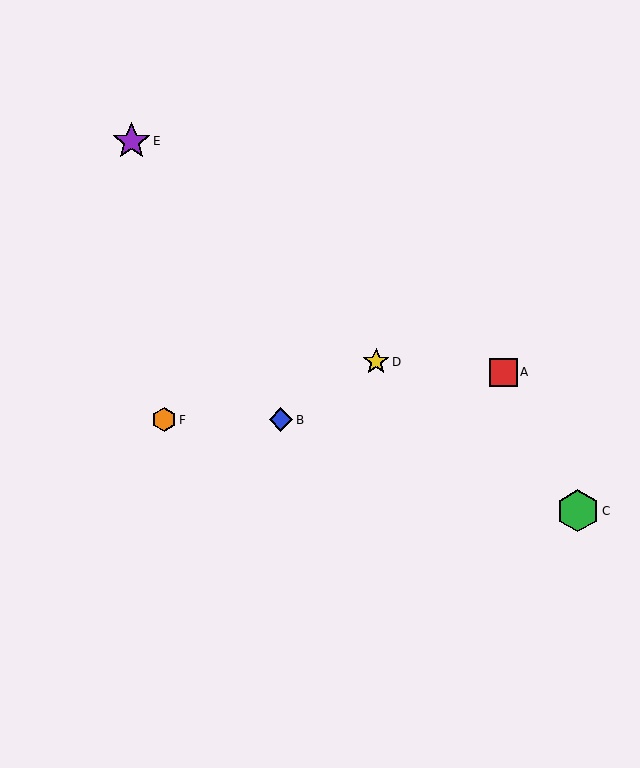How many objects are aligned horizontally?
2 objects (B, F) are aligned horizontally.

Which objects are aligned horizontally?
Objects B, F are aligned horizontally.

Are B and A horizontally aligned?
No, B is at y≈420 and A is at y≈372.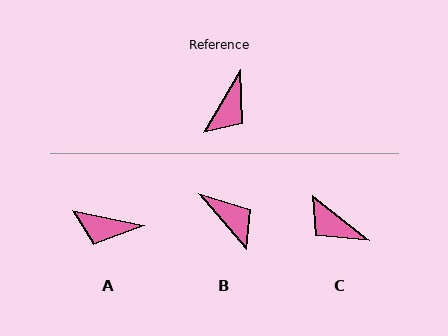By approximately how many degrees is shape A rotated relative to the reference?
Approximately 72 degrees clockwise.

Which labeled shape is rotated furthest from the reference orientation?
C, about 98 degrees away.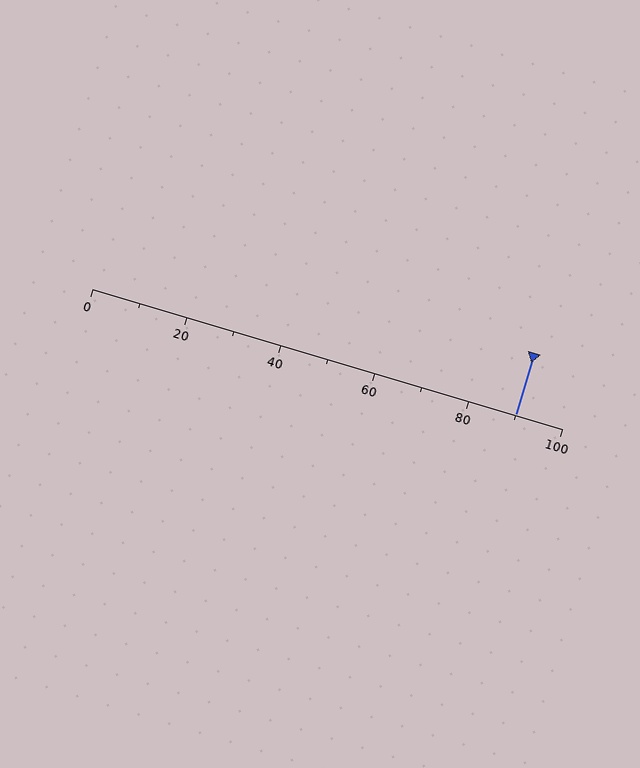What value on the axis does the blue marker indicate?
The marker indicates approximately 90.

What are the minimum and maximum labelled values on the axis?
The axis runs from 0 to 100.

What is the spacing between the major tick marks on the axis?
The major ticks are spaced 20 apart.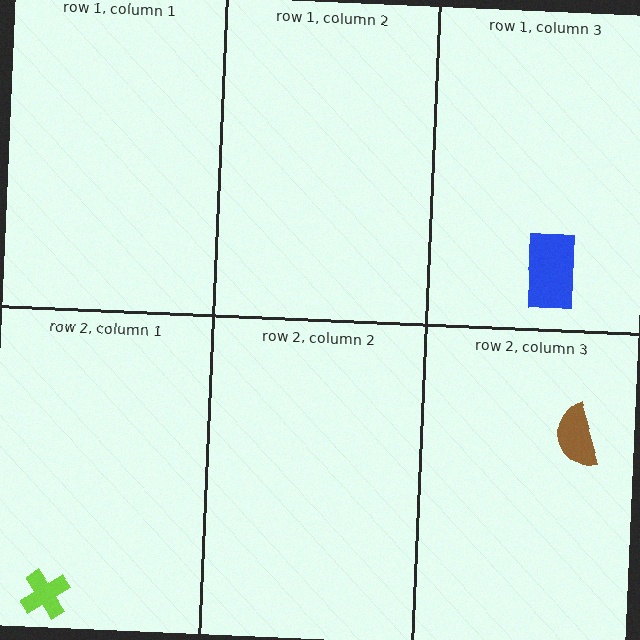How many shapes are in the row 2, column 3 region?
1.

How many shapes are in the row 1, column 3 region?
1.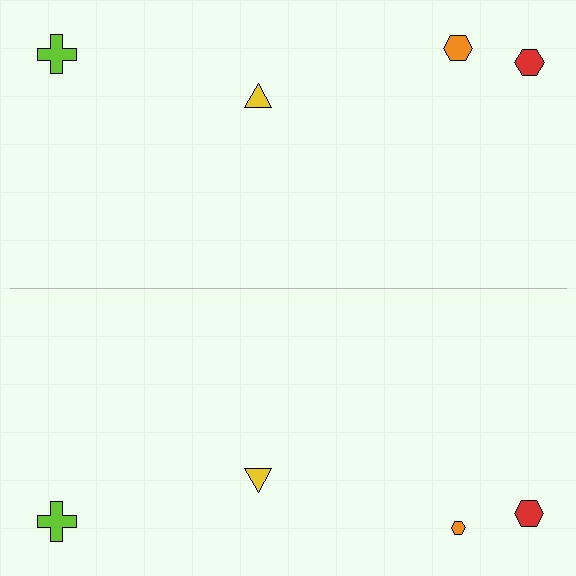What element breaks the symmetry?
The orange hexagon on the bottom side has a different size than its mirror counterpart.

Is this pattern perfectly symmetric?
No, the pattern is not perfectly symmetric. The orange hexagon on the bottom side has a different size than its mirror counterpart.